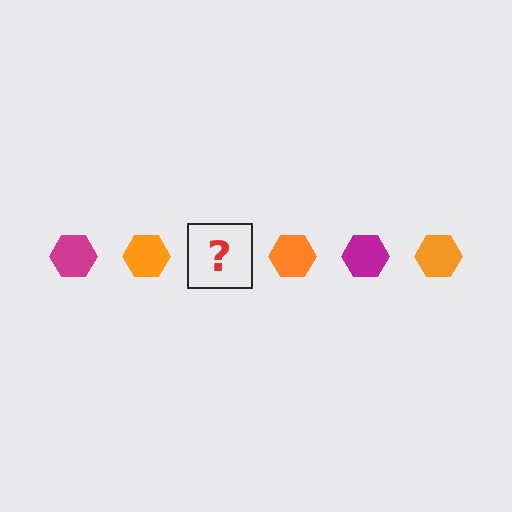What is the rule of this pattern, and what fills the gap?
The rule is that the pattern cycles through magenta, orange hexagons. The gap should be filled with a magenta hexagon.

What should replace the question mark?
The question mark should be replaced with a magenta hexagon.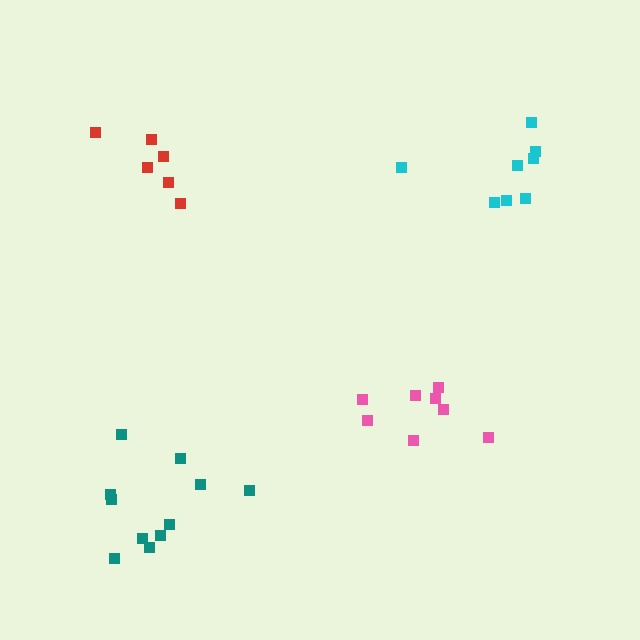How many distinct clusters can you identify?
There are 4 distinct clusters.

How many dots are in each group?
Group 1: 6 dots, Group 2: 11 dots, Group 3: 8 dots, Group 4: 8 dots (33 total).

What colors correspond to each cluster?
The clusters are colored: red, teal, cyan, pink.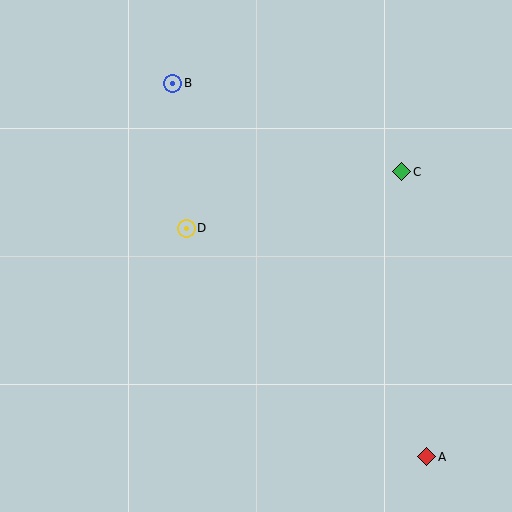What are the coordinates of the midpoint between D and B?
The midpoint between D and B is at (179, 156).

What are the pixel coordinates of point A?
Point A is at (427, 457).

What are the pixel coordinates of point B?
Point B is at (173, 83).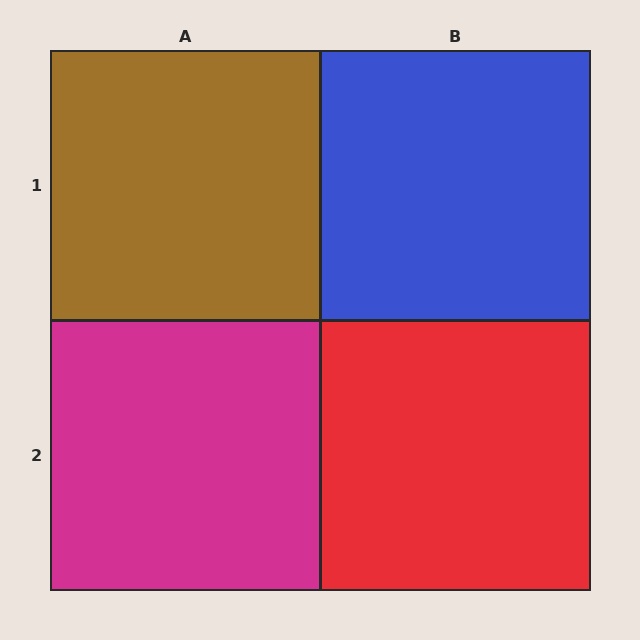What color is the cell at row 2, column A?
Magenta.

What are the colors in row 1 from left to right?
Brown, blue.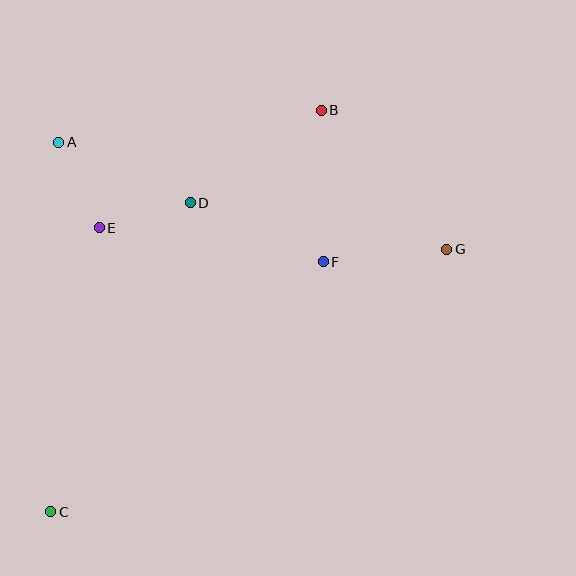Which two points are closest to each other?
Points D and E are closest to each other.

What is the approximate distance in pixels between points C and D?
The distance between C and D is approximately 339 pixels.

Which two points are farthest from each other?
Points B and C are farthest from each other.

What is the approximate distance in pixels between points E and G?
The distance between E and G is approximately 348 pixels.